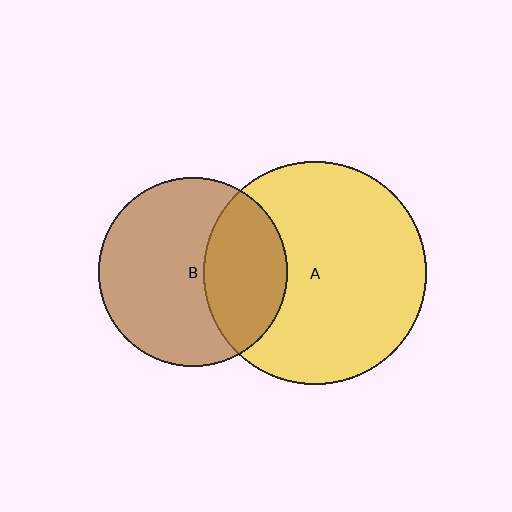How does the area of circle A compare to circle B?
Approximately 1.4 times.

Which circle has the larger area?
Circle A (yellow).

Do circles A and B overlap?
Yes.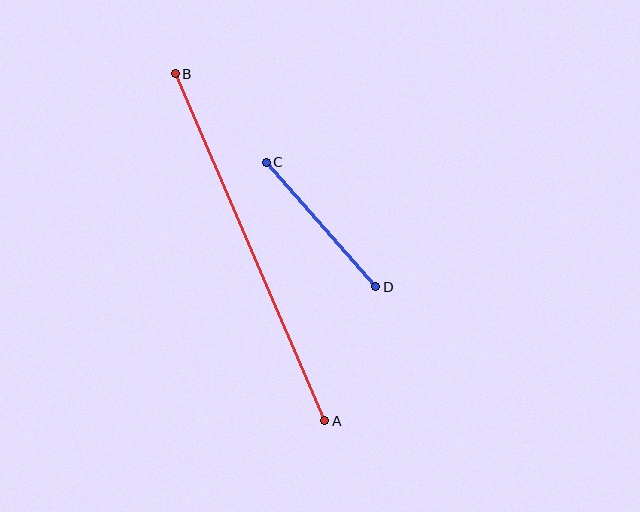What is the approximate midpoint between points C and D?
The midpoint is at approximately (321, 225) pixels.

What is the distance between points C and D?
The distance is approximately 166 pixels.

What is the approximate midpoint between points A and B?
The midpoint is at approximately (250, 247) pixels.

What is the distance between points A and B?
The distance is approximately 378 pixels.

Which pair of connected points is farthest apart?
Points A and B are farthest apart.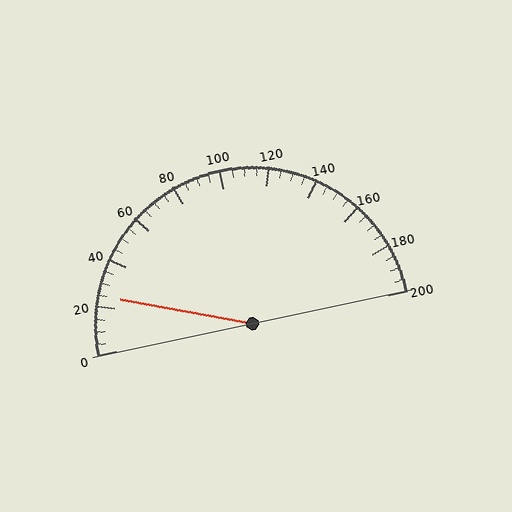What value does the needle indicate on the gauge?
The needle indicates approximately 25.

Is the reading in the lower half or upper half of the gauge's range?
The reading is in the lower half of the range (0 to 200).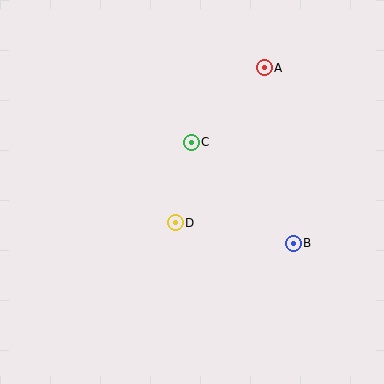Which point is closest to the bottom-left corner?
Point D is closest to the bottom-left corner.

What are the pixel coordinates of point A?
Point A is at (264, 68).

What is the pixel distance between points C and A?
The distance between C and A is 104 pixels.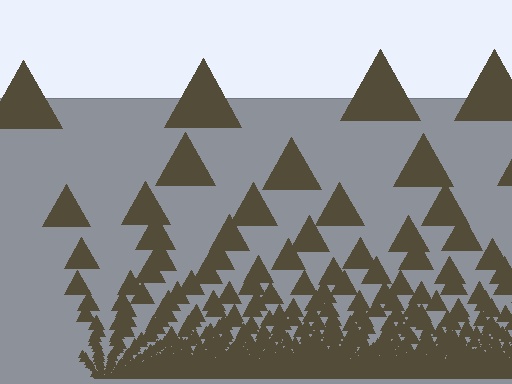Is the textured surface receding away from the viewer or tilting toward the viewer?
The surface appears to tilt toward the viewer. Texture elements get larger and sparser toward the top.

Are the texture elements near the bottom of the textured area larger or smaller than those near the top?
Smaller. The gradient is inverted — elements near the bottom are smaller and denser.